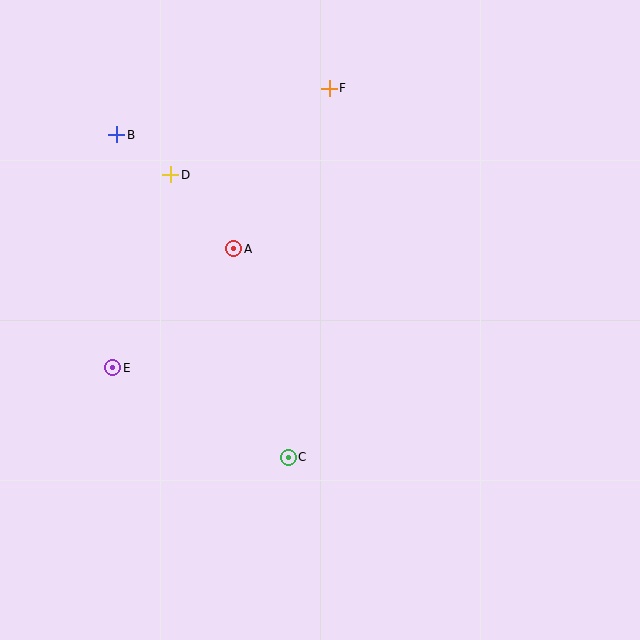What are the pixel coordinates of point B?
Point B is at (117, 135).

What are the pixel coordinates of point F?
Point F is at (329, 88).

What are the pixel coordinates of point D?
Point D is at (171, 175).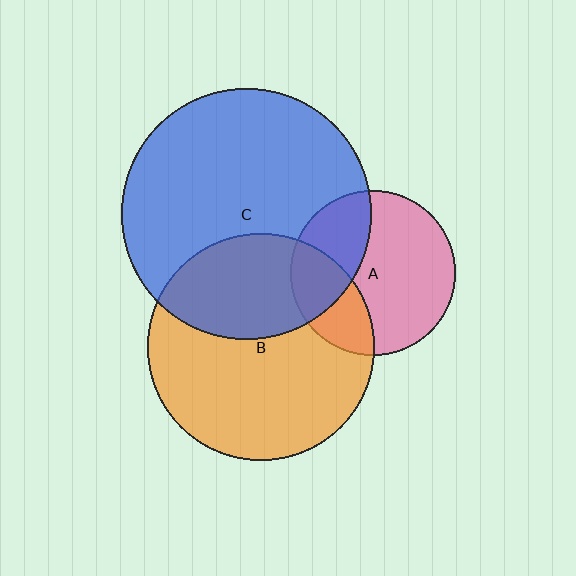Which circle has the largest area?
Circle C (blue).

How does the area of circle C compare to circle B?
Approximately 1.2 times.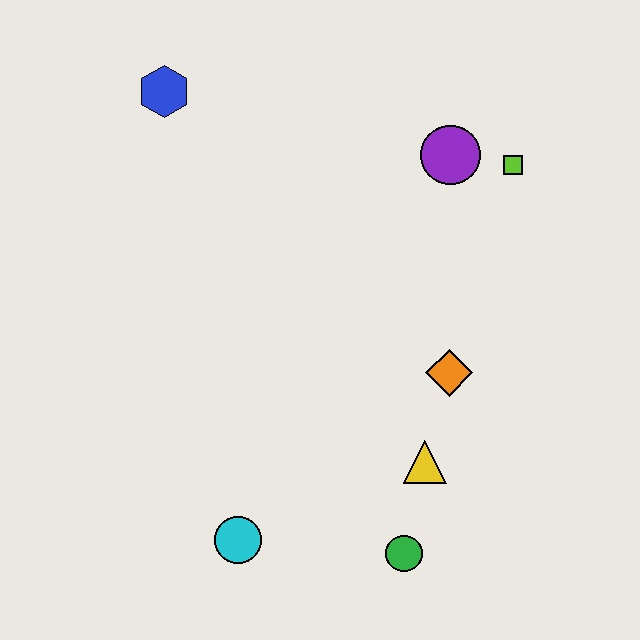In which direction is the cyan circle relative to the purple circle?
The cyan circle is below the purple circle.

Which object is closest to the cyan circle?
The green circle is closest to the cyan circle.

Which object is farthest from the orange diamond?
The blue hexagon is farthest from the orange diamond.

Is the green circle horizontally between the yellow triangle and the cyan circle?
Yes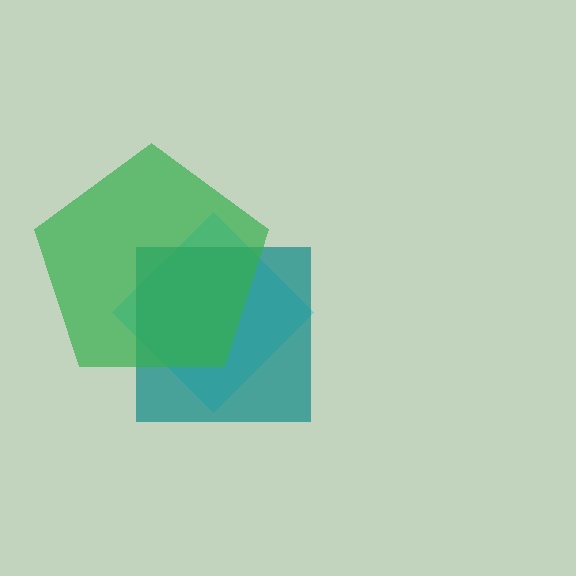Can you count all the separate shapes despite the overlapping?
Yes, there are 3 separate shapes.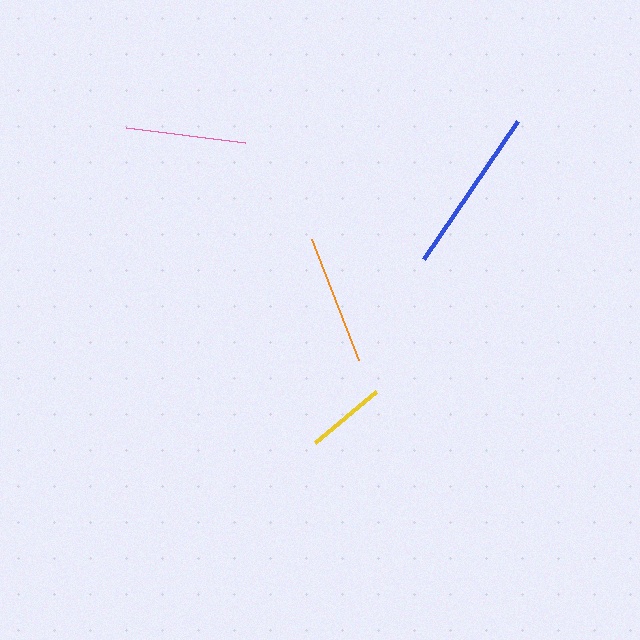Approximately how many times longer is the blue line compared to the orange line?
The blue line is approximately 1.3 times the length of the orange line.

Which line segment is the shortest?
The yellow line is the shortest at approximately 79 pixels.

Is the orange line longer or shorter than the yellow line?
The orange line is longer than the yellow line.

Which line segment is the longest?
The blue line is the longest at approximately 167 pixels.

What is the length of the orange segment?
The orange segment is approximately 130 pixels long.